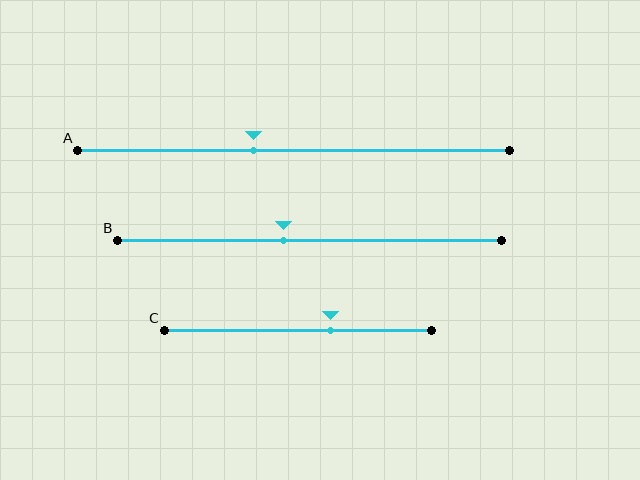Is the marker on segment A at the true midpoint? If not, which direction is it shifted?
No, the marker on segment A is shifted to the left by about 9% of the segment length.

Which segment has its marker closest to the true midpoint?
Segment B has its marker closest to the true midpoint.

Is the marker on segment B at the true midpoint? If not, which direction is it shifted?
No, the marker on segment B is shifted to the left by about 7% of the segment length.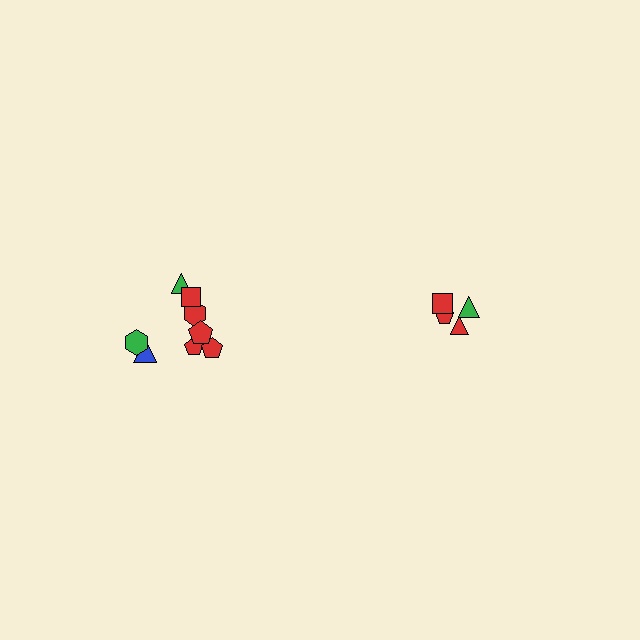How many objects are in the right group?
There are 4 objects.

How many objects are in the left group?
There are 8 objects.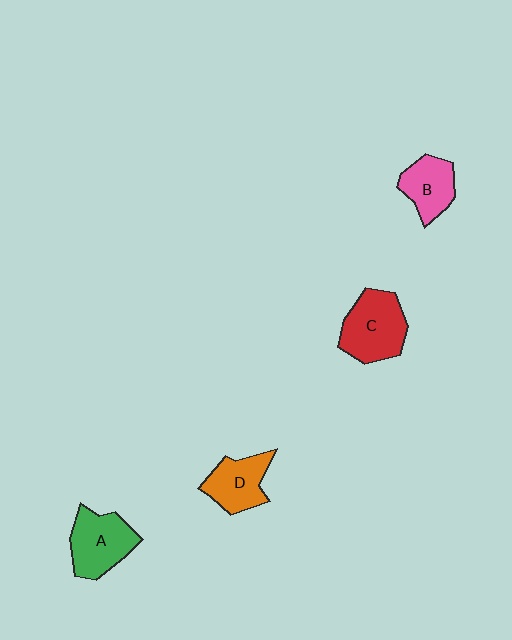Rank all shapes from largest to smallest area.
From largest to smallest: C (red), A (green), D (orange), B (pink).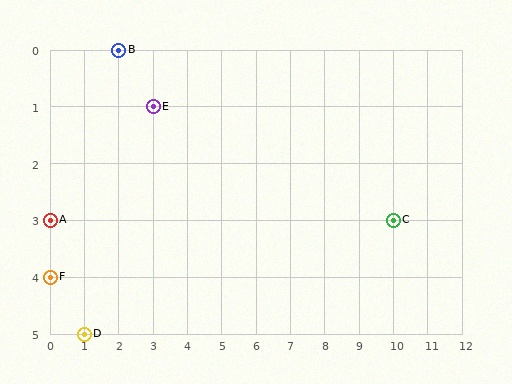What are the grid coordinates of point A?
Point A is at grid coordinates (0, 3).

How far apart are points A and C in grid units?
Points A and C are 10 columns apart.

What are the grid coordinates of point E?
Point E is at grid coordinates (3, 1).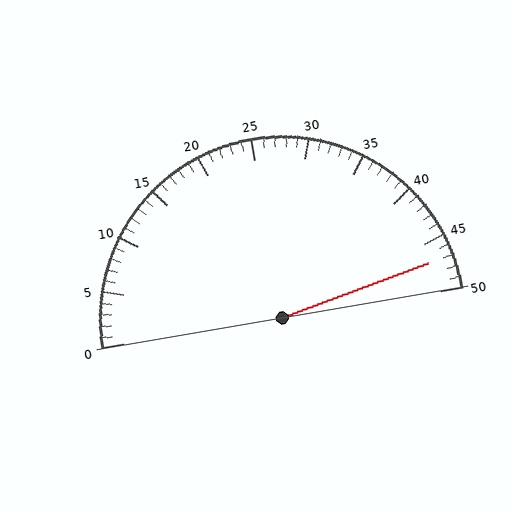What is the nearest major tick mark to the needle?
The nearest major tick mark is 45.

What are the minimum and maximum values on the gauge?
The gauge ranges from 0 to 50.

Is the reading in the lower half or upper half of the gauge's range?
The reading is in the upper half of the range (0 to 50).